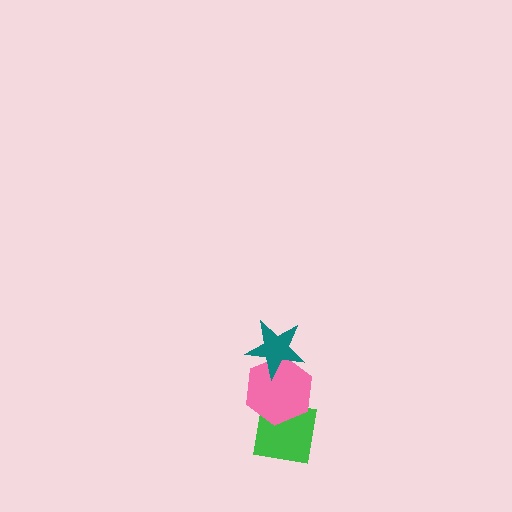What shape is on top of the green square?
The pink hexagon is on top of the green square.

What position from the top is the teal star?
The teal star is 1st from the top.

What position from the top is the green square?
The green square is 3rd from the top.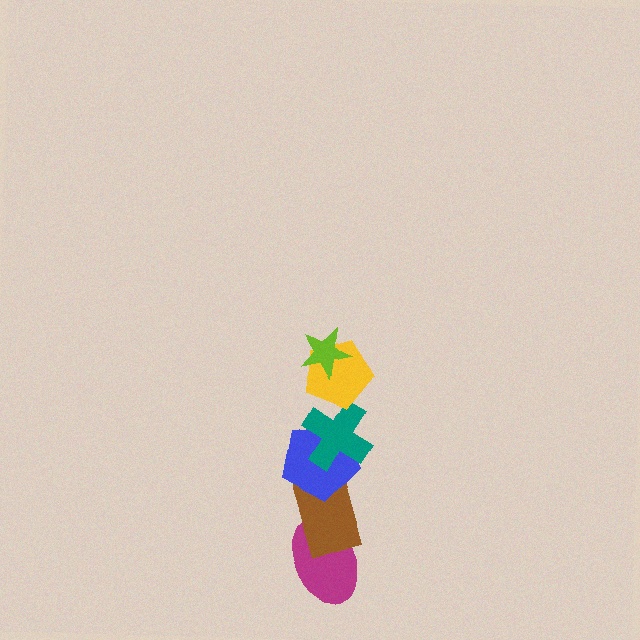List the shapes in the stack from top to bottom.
From top to bottom: the lime star, the yellow pentagon, the teal cross, the blue pentagon, the brown rectangle, the magenta ellipse.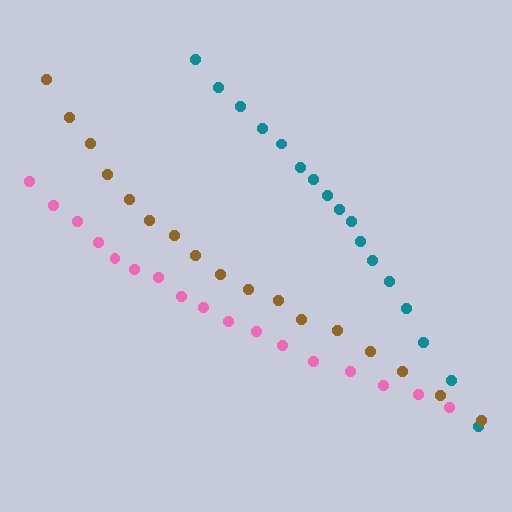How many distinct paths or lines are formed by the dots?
There are 3 distinct paths.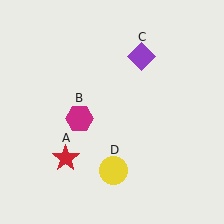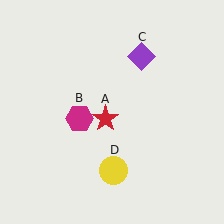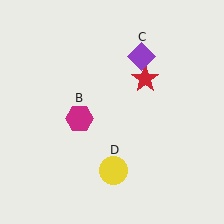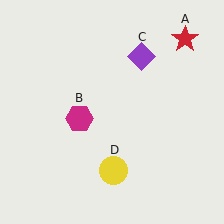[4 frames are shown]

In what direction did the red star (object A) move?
The red star (object A) moved up and to the right.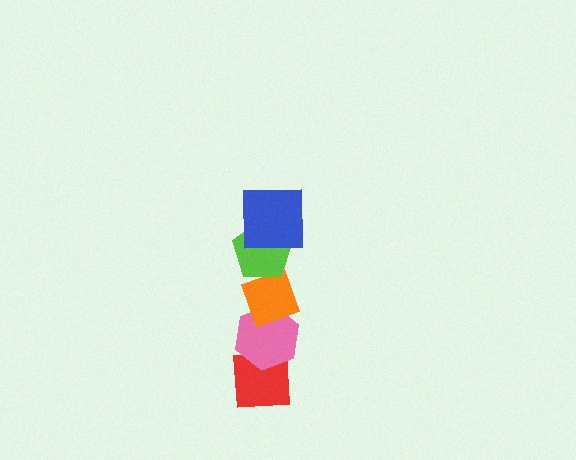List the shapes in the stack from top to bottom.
From top to bottom: the blue square, the lime pentagon, the orange diamond, the pink hexagon, the red square.